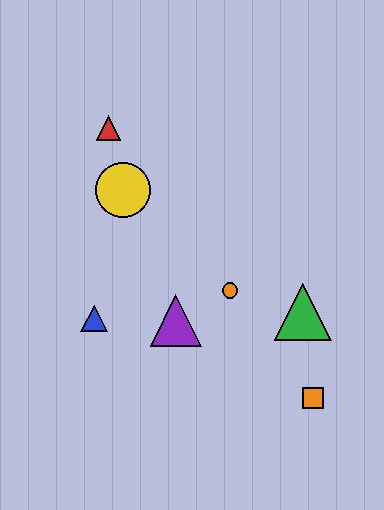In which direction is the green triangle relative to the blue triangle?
The green triangle is to the right of the blue triangle.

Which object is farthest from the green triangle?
The red triangle is farthest from the green triangle.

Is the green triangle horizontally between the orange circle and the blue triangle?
No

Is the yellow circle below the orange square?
No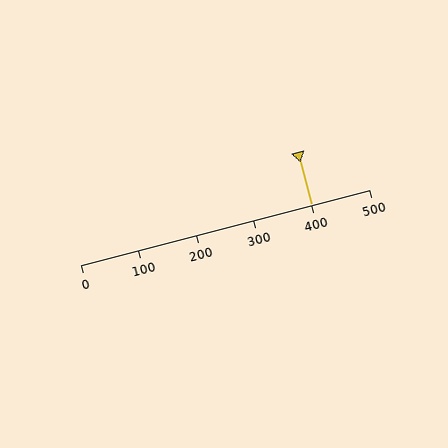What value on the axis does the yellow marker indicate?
The marker indicates approximately 400.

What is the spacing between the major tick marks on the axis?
The major ticks are spaced 100 apart.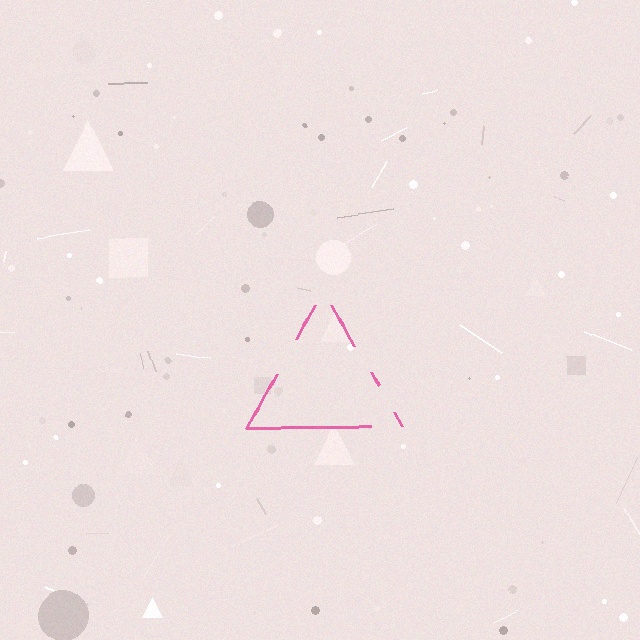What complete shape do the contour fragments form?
The contour fragments form a triangle.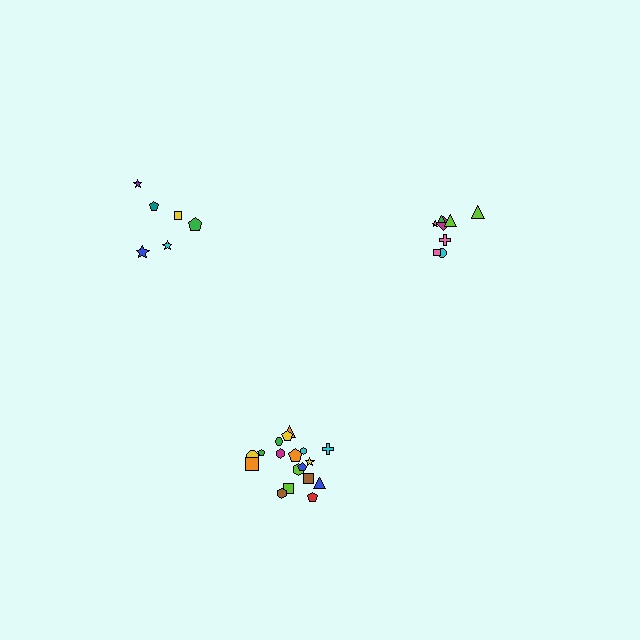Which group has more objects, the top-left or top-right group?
The top-right group.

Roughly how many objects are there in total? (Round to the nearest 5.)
Roughly 30 objects in total.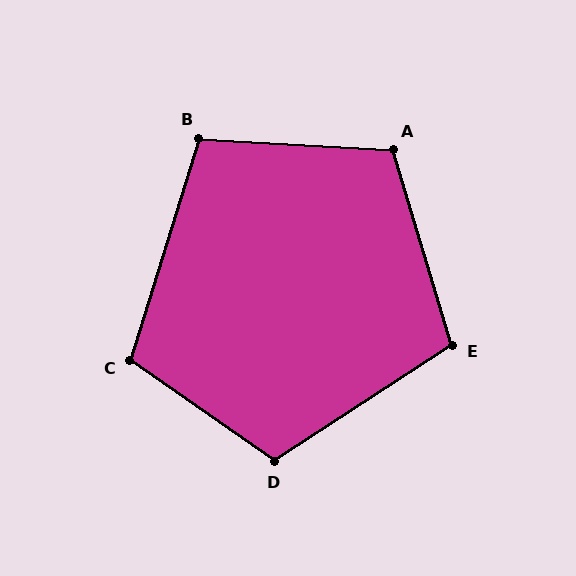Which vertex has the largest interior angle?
D, at approximately 112 degrees.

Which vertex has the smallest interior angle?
B, at approximately 104 degrees.